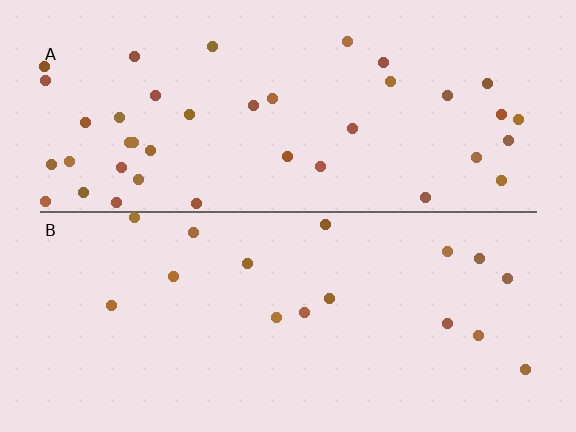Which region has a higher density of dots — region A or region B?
A (the top).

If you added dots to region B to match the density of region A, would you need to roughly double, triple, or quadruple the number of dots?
Approximately double.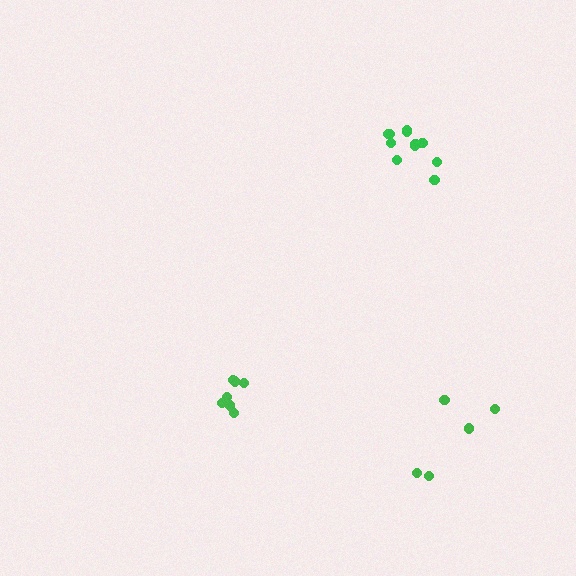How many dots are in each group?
Group 1: 7 dots, Group 2: 5 dots, Group 3: 11 dots (23 total).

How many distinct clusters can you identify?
There are 3 distinct clusters.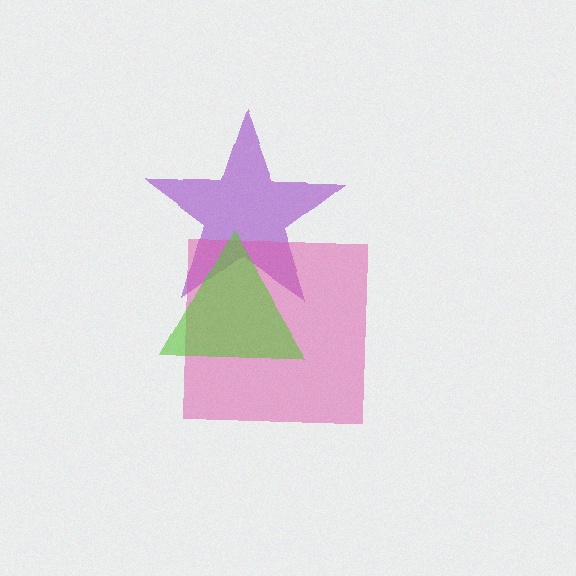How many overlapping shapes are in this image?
There are 3 overlapping shapes in the image.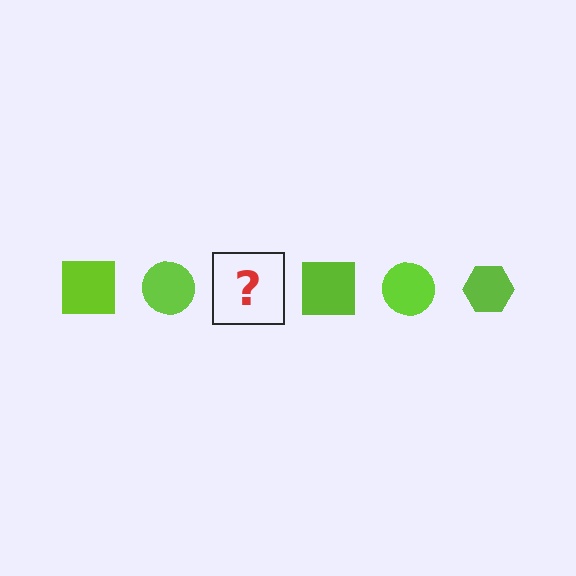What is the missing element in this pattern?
The missing element is a lime hexagon.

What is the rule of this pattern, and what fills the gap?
The rule is that the pattern cycles through square, circle, hexagon shapes in lime. The gap should be filled with a lime hexagon.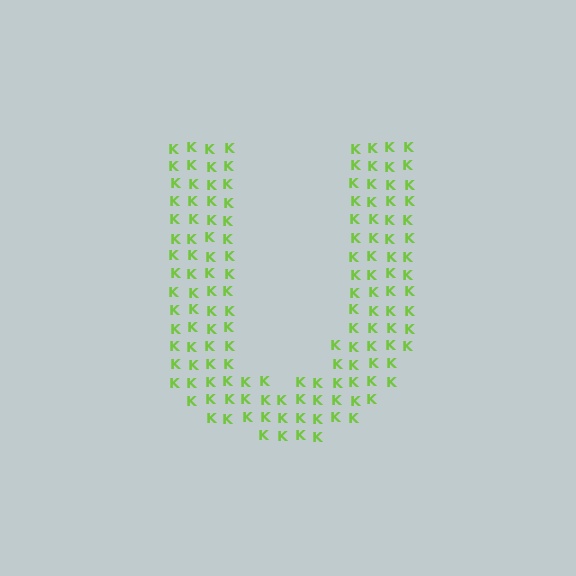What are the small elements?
The small elements are letter K's.